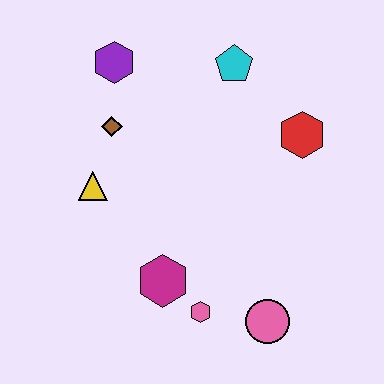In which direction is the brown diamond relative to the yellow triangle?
The brown diamond is above the yellow triangle.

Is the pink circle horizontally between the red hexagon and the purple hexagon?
Yes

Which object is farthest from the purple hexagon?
The pink circle is farthest from the purple hexagon.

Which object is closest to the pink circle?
The pink hexagon is closest to the pink circle.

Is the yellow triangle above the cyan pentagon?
No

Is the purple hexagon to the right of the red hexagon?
No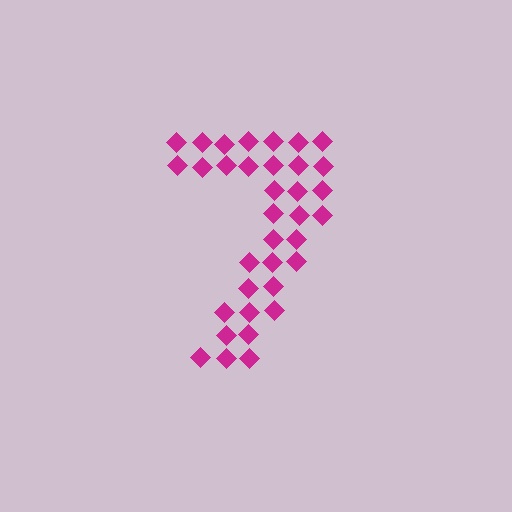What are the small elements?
The small elements are diamonds.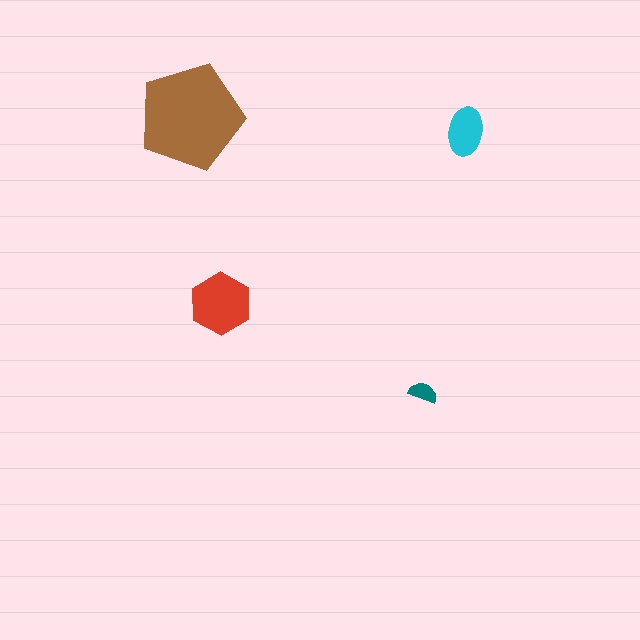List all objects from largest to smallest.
The brown pentagon, the red hexagon, the cyan ellipse, the teal semicircle.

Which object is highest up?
The brown pentagon is topmost.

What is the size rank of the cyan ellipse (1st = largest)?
3rd.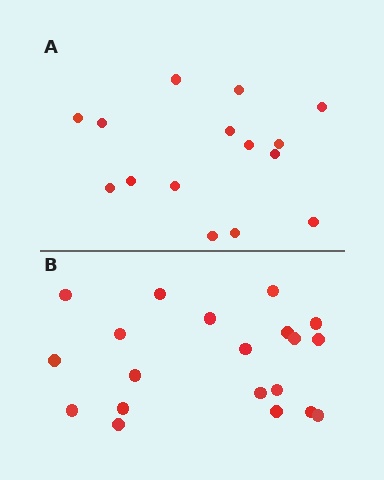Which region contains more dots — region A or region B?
Region B (the bottom region) has more dots.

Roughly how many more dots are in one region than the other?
Region B has about 5 more dots than region A.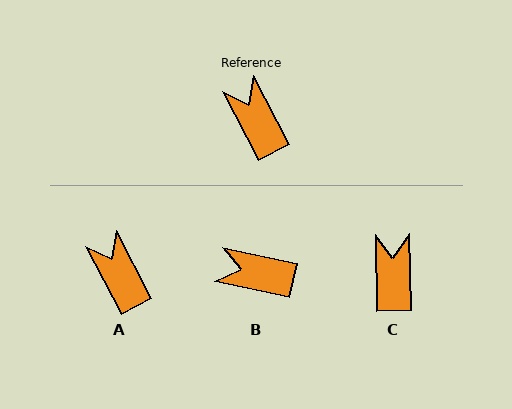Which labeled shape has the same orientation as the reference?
A.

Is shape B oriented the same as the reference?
No, it is off by about 50 degrees.